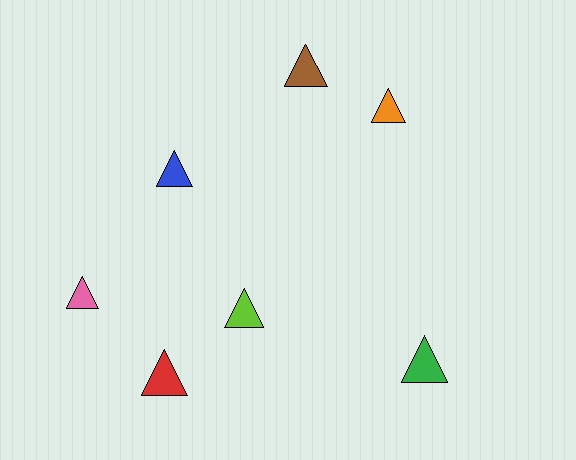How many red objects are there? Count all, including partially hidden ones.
There is 1 red object.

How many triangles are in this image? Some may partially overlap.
There are 7 triangles.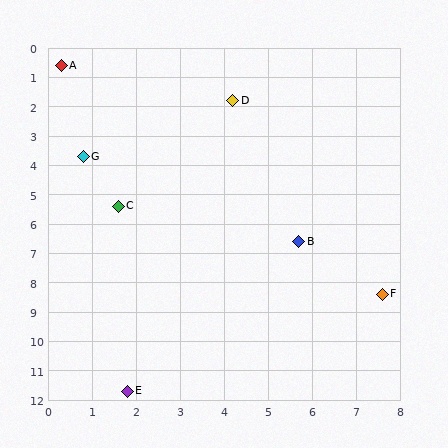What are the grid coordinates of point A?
Point A is at approximately (0.3, 0.6).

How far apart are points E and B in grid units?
Points E and B are about 6.4 grid units apart.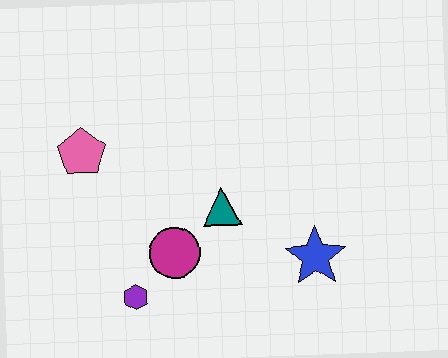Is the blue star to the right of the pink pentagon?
Yes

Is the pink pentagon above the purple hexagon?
Yes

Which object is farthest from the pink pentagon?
The blue star is farthest from the pink pentagon.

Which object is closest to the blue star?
The teal triangle is closest to the blue star.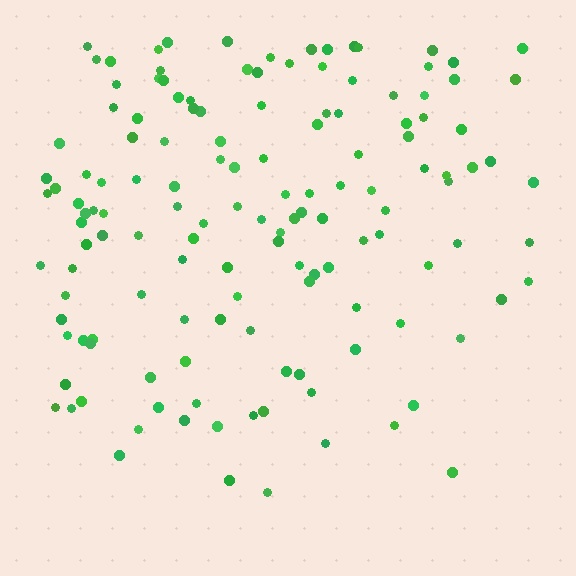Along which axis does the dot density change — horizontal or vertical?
Vertical.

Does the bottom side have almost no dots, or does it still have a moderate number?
Still a moderate number, just noticeably fewer than the top.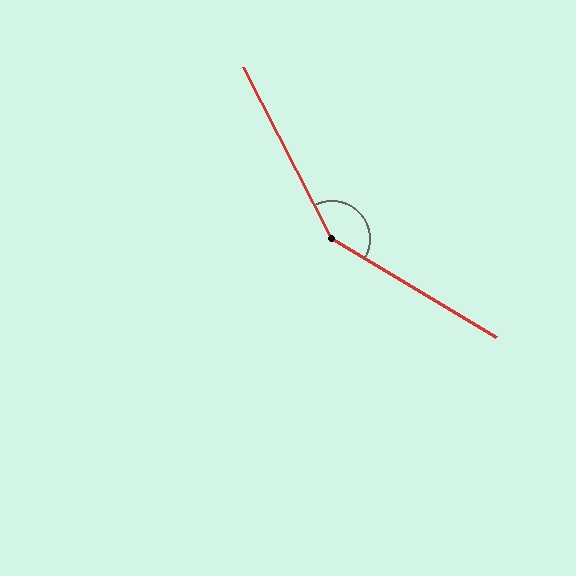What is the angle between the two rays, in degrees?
Approximately 148 degrees.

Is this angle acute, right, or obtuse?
It is obtuse.